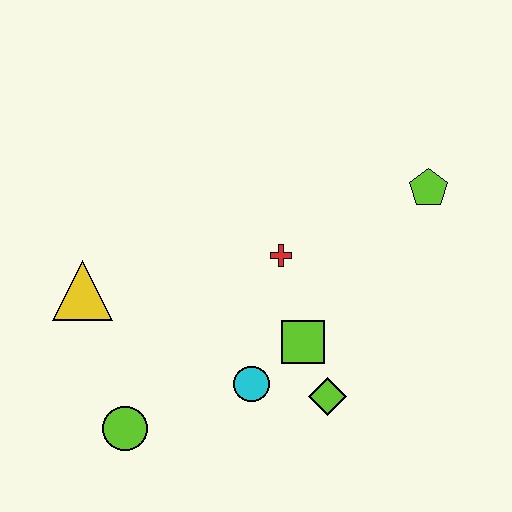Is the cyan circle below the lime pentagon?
Yes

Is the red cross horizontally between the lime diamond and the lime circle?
Yes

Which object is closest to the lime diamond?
The lime square is closest to the lime diamond.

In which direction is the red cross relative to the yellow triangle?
The red cross is to the right of the yellow triangle.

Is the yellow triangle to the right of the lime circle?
No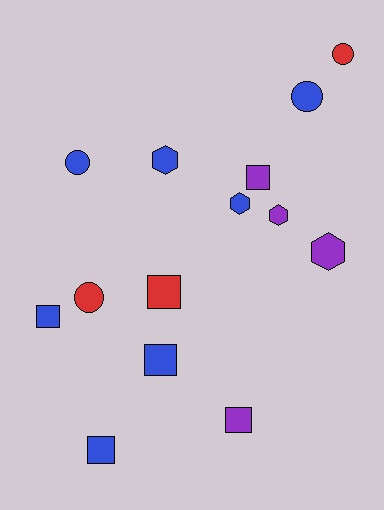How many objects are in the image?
There are 14 objects.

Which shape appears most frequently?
Square, with 6 objects.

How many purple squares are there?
There are 2 purple squares.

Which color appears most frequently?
Blue, with 7 objects.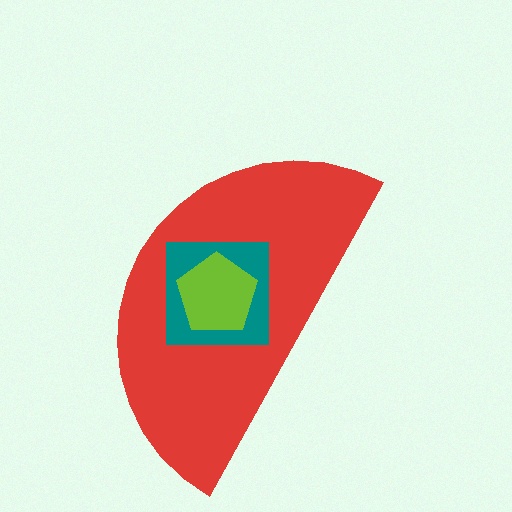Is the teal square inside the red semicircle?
Yes.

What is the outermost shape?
The red semicircle.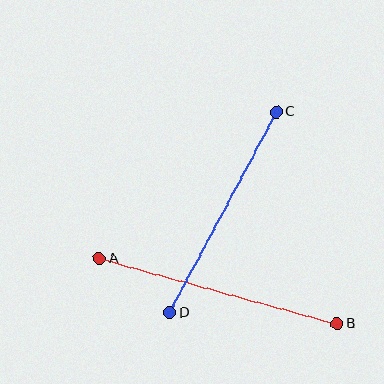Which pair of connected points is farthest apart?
Points A and B are farthest apart.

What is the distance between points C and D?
The distance is approximately 227 pixels.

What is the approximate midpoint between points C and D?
The midpoint is at approximately (223, 212) pixels.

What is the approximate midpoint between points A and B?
The midpoint is at approximately (218, 291) pixels.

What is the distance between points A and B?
The distance is approximately 247 pixels.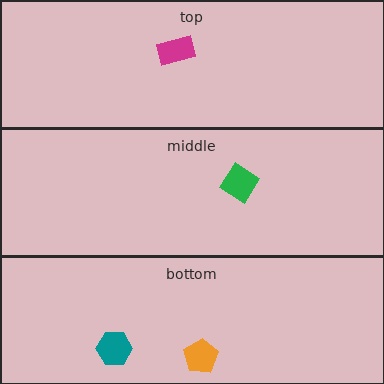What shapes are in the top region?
The magenta rectangle.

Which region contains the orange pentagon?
The bottom region.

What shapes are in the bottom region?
The teal hexagon, the orange pentagon.